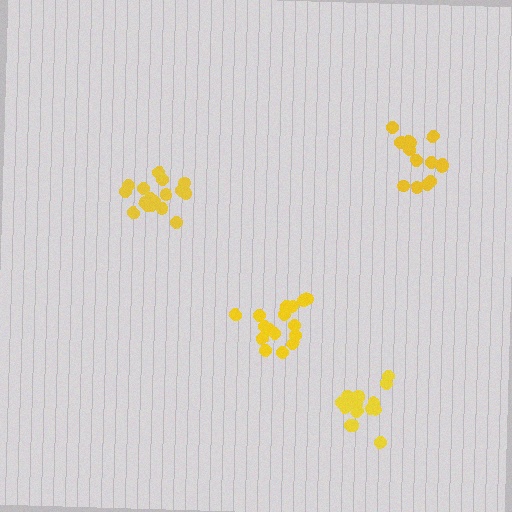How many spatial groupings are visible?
There are 4 spatial groupings.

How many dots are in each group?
Group 1: 14 dots, Group 2: 17 dots, Group 3: 16 dots, Group 4: 16 dots (63 total).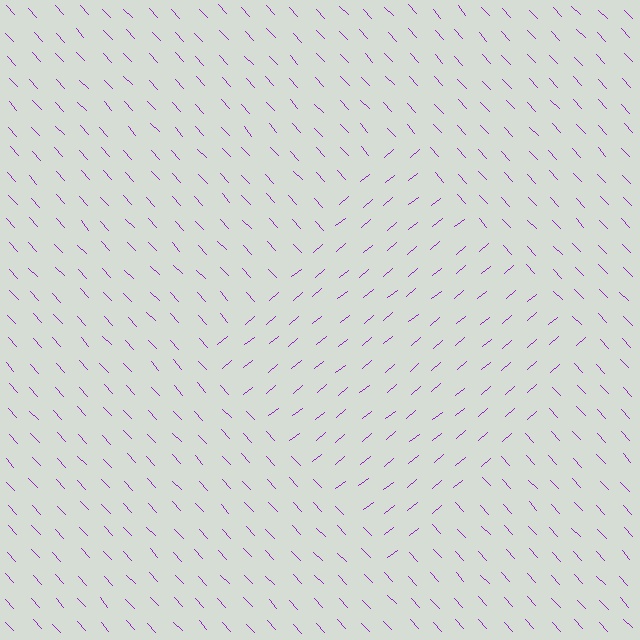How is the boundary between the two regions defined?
The boundary is defined purely by a change in line orientation (approximately 87 degrees difference). All lines are the same color and thickness.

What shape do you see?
I see a diamond.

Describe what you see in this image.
The image is filled with small purple line segments. A diamond region in the image has lines oriented differently from the surrounding lines, creating a visible texture boundary.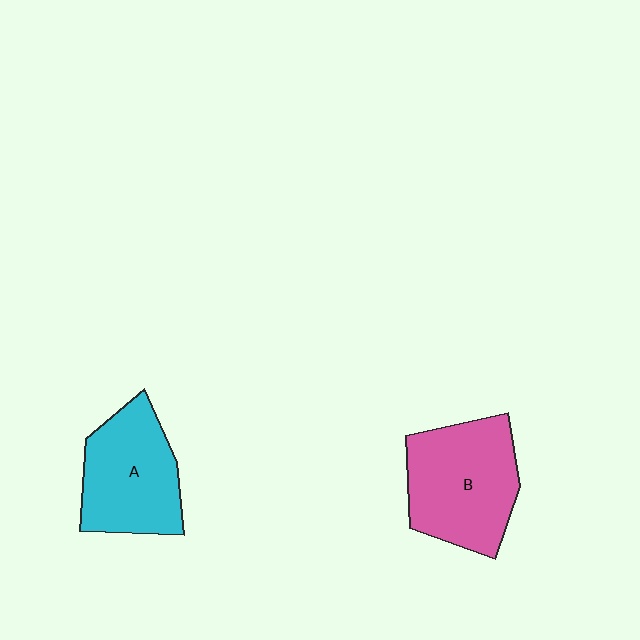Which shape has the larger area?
Shape B (pink).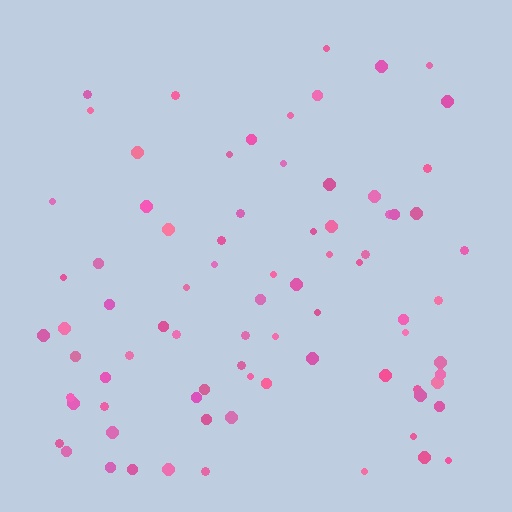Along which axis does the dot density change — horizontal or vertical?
Vertical.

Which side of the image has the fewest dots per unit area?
The top.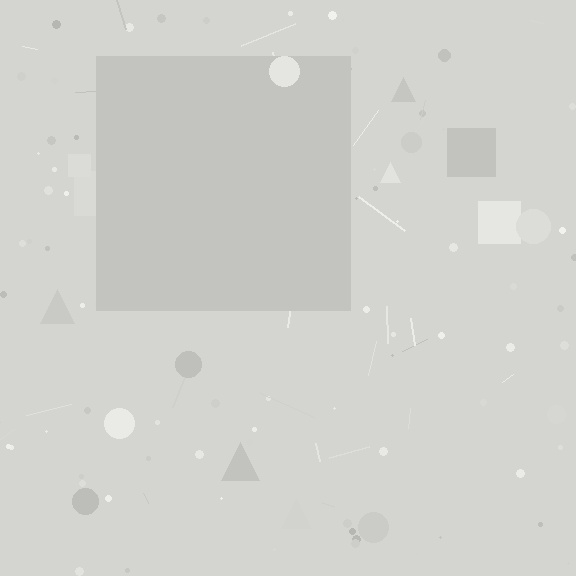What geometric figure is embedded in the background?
A square is embedded in the background.